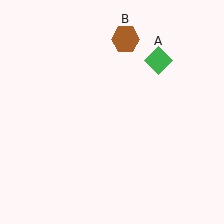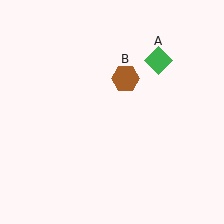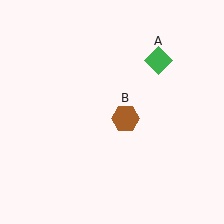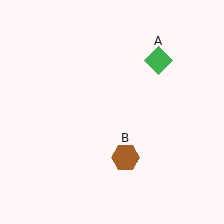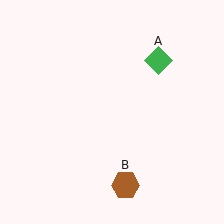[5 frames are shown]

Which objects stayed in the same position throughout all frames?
Green diamond (object A) remained stationary.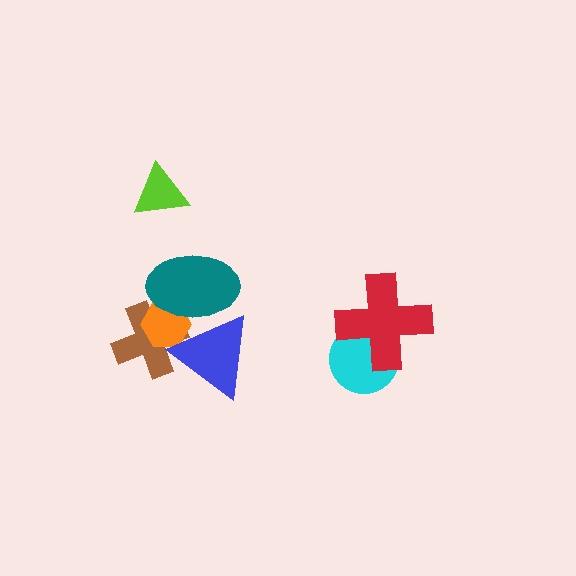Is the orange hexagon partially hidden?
Yes, it is partially covered by another shape.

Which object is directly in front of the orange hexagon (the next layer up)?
The blue triangle is directly in front of the orange hexagon.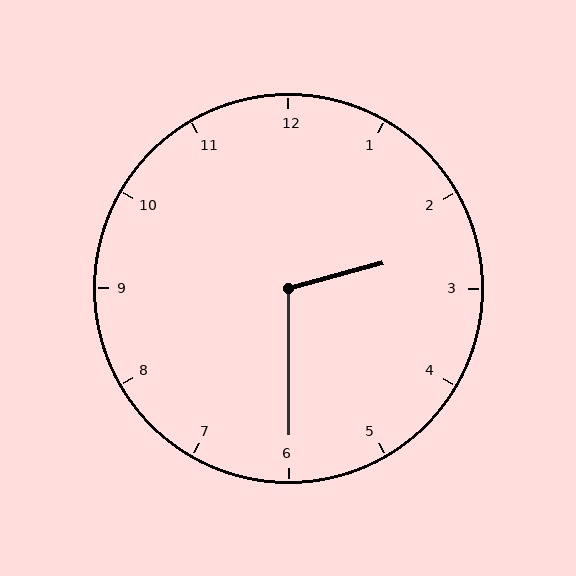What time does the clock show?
2:30.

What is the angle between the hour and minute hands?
Approximately 105 degrees.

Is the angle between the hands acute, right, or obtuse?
It is obtuse.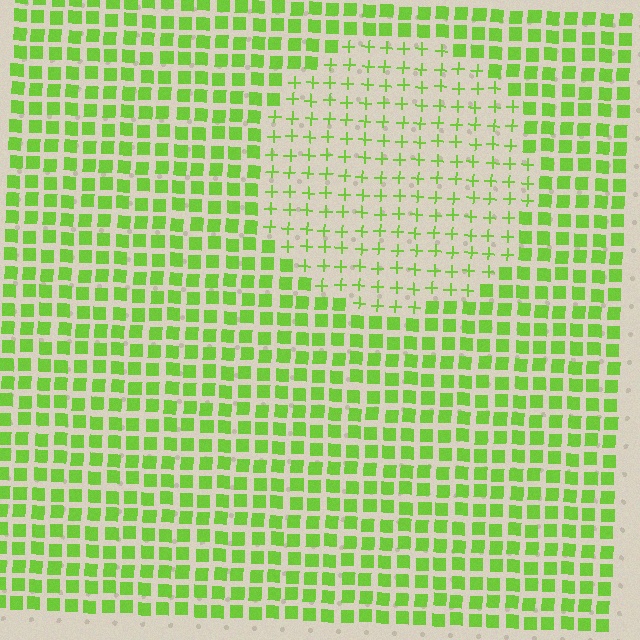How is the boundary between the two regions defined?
The boundary is defined by a change in element shape: plus signs inside vs. squares outside. All elements share the same color and spacing.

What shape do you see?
I see a circle.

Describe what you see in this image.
The image is filled with small lime elements arranged in a uniform grid. A circle-shaped region contains plus signs, while the surrounding area contains squares. The boundary is defined purely by the change in element shape.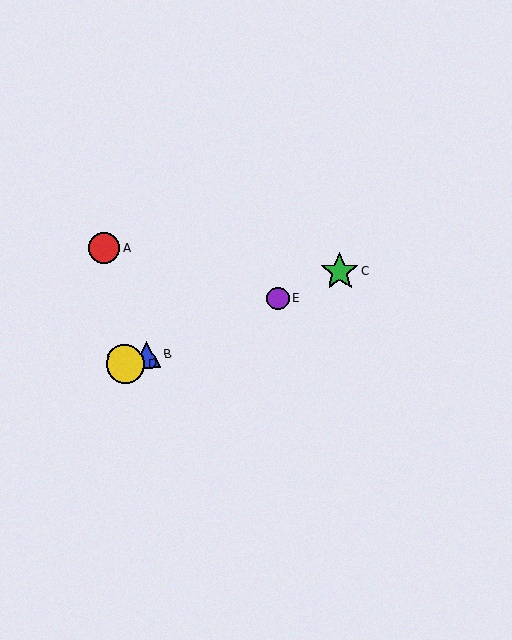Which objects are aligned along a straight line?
Objects B, C, D, E are aligned along a straight line.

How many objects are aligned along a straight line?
4 objects (B, C, D, E) are aligned along a straight line.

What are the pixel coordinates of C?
Object C is at (340, 272).